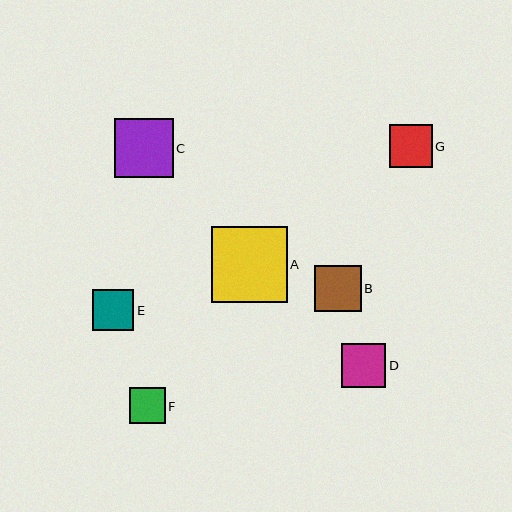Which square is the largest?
Square A is the largest with a size of approximately 76 pixels.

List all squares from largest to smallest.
From largest to smallest: A, C, B, D, G, E, F.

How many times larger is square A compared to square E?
Square A is approximately 1.8 times the size of square E.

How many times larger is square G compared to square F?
Square G is approximately 1.2 times the size of square F.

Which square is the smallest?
Square F is the smallest with a size of approximately 36 pixels.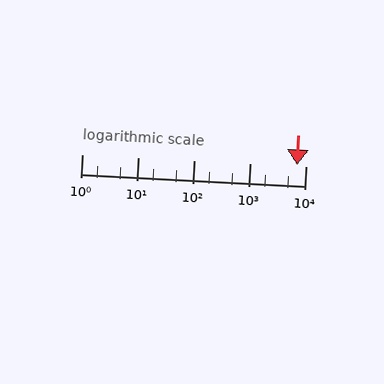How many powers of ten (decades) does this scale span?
The scale spans 4 decades, from 1 to 10000.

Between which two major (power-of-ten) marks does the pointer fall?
The pointer is between 1000 and 10000.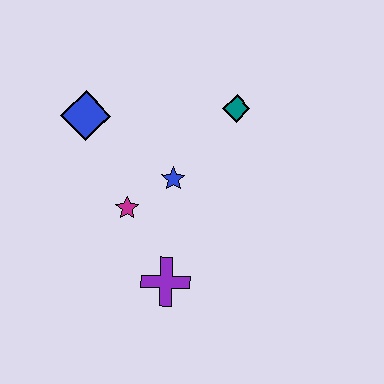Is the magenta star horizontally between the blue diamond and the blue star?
Yes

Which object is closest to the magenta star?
The blue star is closest to the magenta star.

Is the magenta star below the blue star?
Yes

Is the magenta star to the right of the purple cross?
No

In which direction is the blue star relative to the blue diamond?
The blue star is to the right of the blue diamond.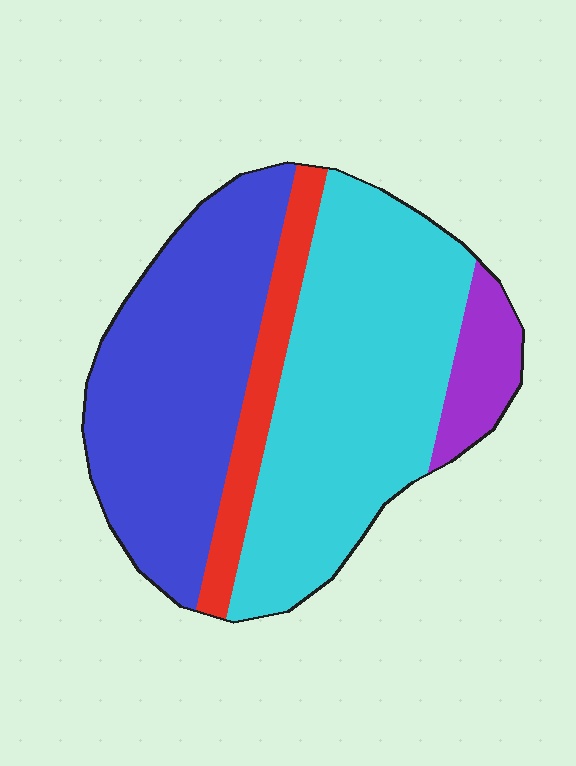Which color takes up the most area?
Cyan, at roughly 45%.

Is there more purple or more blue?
Blue.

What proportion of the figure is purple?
Purple takes up less than a sixth of the figure.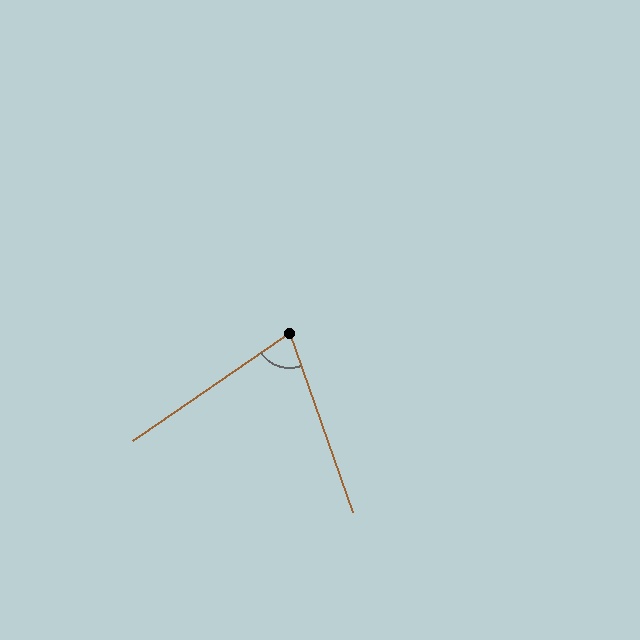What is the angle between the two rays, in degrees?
Approximately 75 degrees.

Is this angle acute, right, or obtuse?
It is acute.